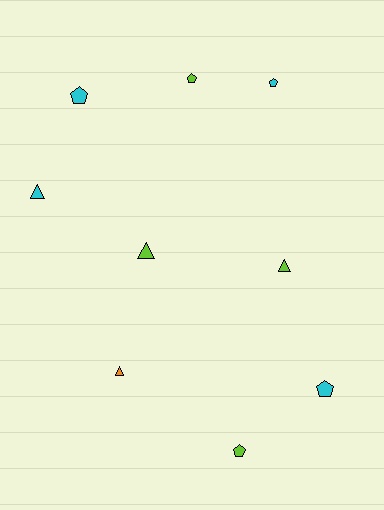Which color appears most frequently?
Lime, with 4 objects.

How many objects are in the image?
There are 9 objects.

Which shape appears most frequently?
Pentagon, with 5 objects.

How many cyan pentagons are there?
There are 3 cyan pentagons.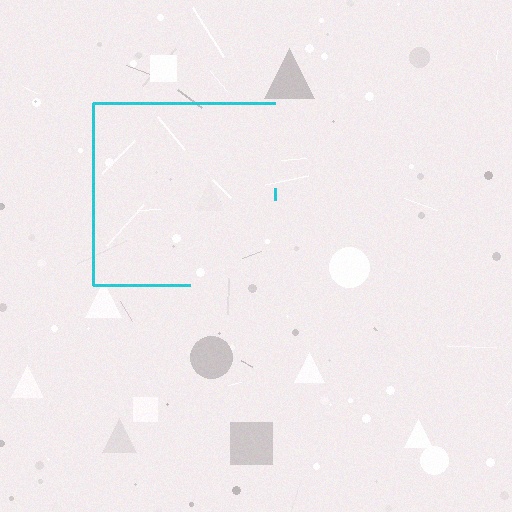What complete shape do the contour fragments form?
The contour fragments form a square.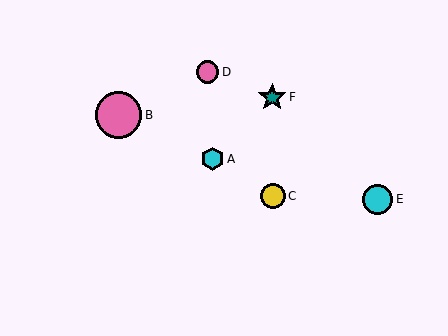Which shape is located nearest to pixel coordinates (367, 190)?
The cyan circle (labeled E) at (378, 199) is nearest to that location.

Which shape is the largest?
The pink circle (labeled B) is the largest.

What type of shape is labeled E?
Shape E is a cyan circle.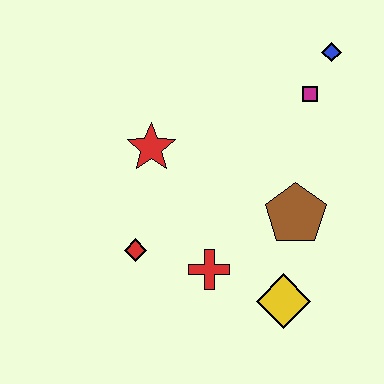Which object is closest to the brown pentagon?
The yellow diamond is closest to the brown pentagon.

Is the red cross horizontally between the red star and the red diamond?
No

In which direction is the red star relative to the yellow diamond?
The red star is above the yellow diamond.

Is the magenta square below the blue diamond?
Yes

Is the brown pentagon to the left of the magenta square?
Yes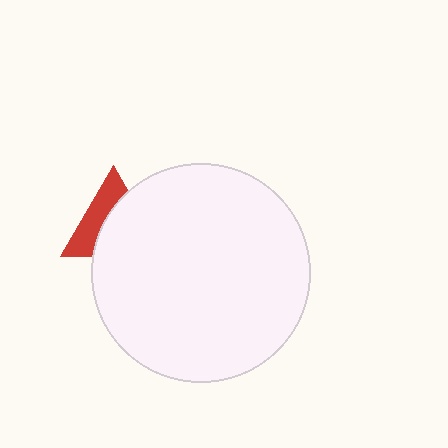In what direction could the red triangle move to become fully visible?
The red triangle could move left. That would shift it out from behind the white circle entirely.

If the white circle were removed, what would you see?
You would see the complete red triangle.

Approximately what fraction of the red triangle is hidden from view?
Roughly 57% of the red triangle is hidden behind the white circle.